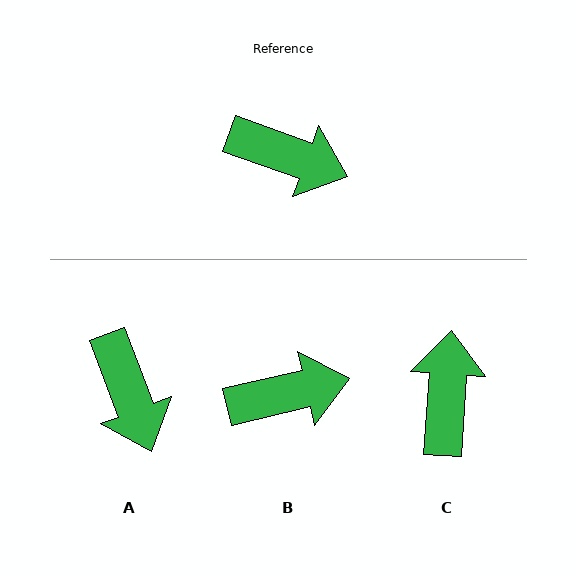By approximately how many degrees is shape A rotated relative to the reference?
Approximately 49 degrees clockwise.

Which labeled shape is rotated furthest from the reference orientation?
C, about 106 degrees away.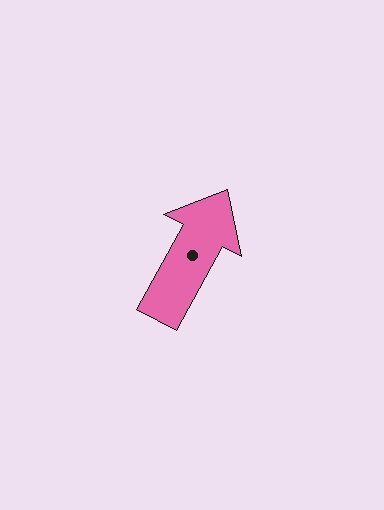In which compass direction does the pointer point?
Northeast.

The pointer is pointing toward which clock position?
Roughly 1 o'clock.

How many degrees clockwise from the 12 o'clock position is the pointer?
Approximately 29 degrees.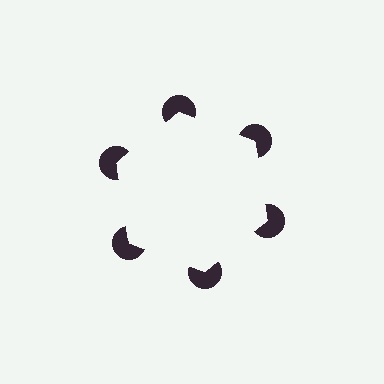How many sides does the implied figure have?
6 sides.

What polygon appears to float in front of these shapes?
An illusory hexagon — its edges are inferred from the aligned wedge cuts in the pac-man discs, not physically drawn.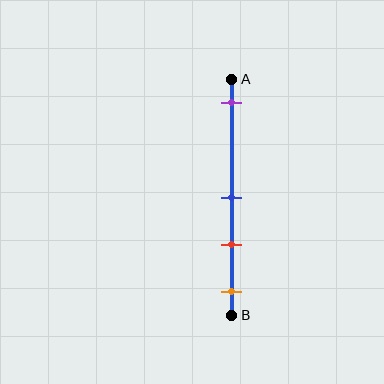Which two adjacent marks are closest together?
The blue and red marks are the closest adjacent pair.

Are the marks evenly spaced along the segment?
No, the marks are not evenly spaced.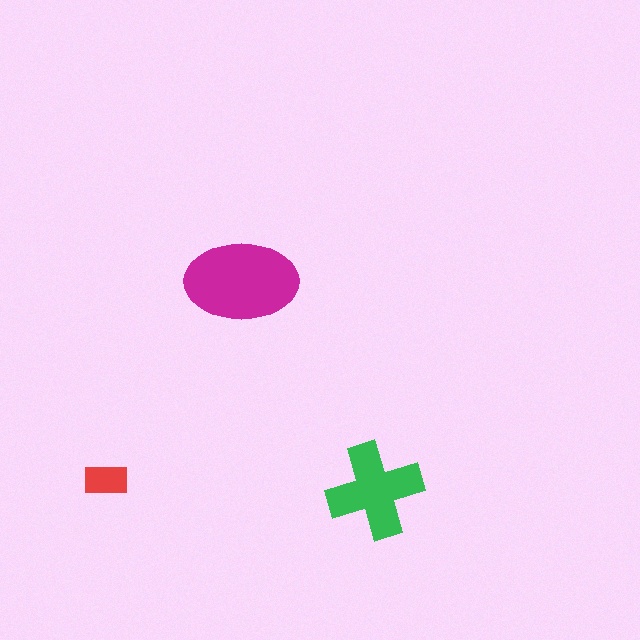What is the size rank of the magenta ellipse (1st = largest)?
1st.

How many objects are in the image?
There are 3 objects in the image.